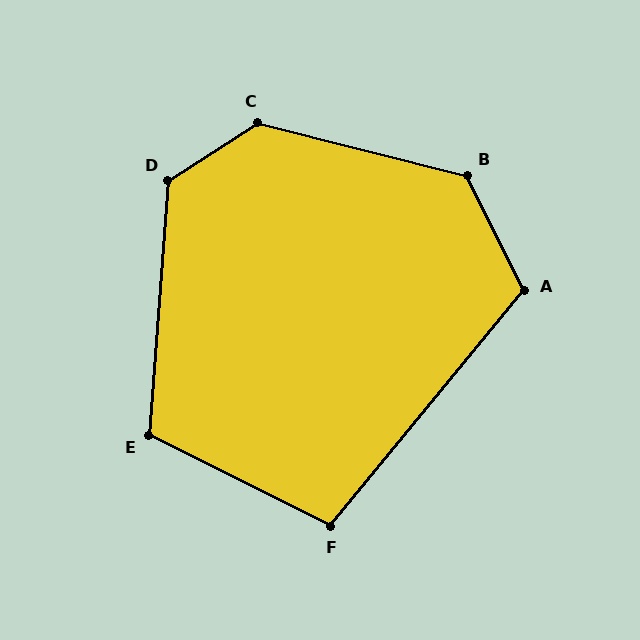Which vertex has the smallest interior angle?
F, at approximately 103 degrees.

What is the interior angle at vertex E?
Approximately 112 degrees (obtuse).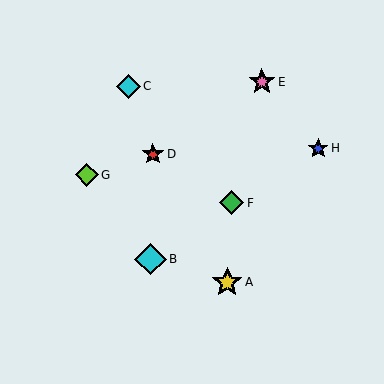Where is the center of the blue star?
The center of the blue star is at (318, 148).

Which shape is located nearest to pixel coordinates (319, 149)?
The blue star (labeled H) at (318, 148) is nearest to that location.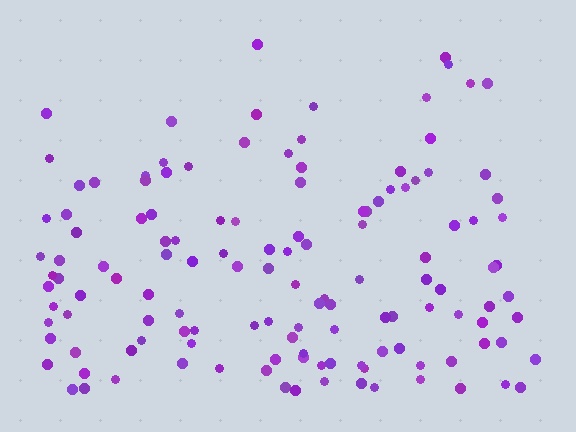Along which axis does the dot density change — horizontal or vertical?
Vertical.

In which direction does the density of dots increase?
From top to bottom, with the bottom side densest.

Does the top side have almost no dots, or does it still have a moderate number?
Still a moderate number, just noticeably fewer than the bottom.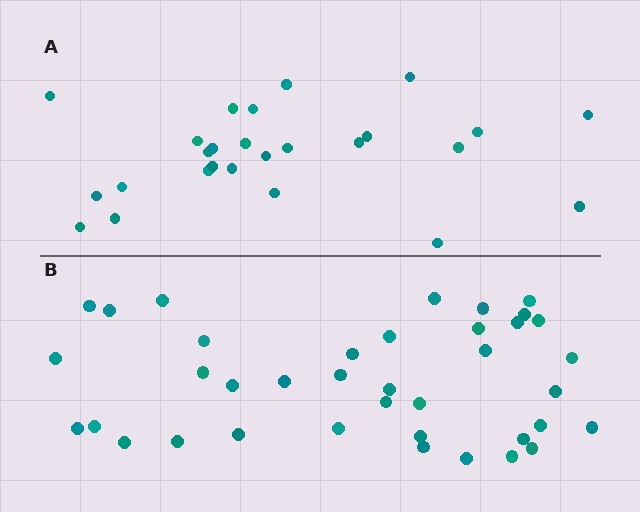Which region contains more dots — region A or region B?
Region B (the bottom region) has more dots.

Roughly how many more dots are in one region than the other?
Region B has roughly 12 or so more dots than region A.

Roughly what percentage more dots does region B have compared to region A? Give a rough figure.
About 45% more.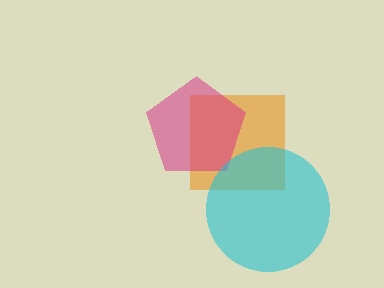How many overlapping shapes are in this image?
There are 3 overlapping shapes in the image.